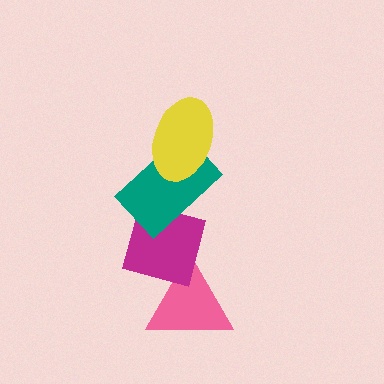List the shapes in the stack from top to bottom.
From top to bottom: the yellow ellipse, the teal rectangle, the magenta diamond, the pink triangle.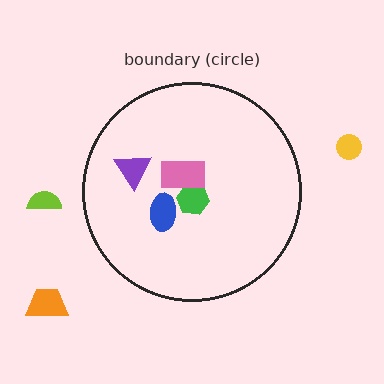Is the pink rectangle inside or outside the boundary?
Inside.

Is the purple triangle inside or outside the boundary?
Inside.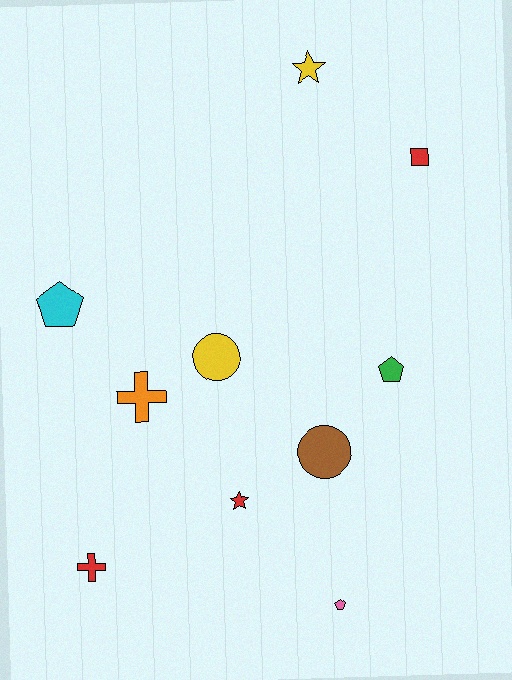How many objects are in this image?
There are 10 objects.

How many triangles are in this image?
There are no triangles.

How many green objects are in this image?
There is 1 green object.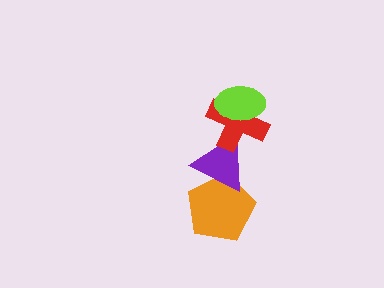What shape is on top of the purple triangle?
The red cross is on top of the purple triangle.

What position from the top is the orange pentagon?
The orange pentagon is 4th from the top.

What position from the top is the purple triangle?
The purple triangle is 3rd from the top.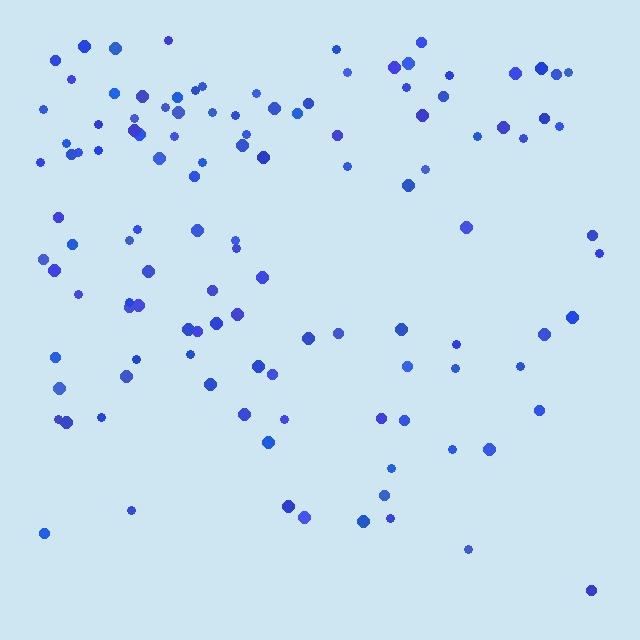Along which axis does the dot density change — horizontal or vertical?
Vertical.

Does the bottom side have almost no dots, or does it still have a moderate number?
Still a moderate number, just noticeably fewer than the top.